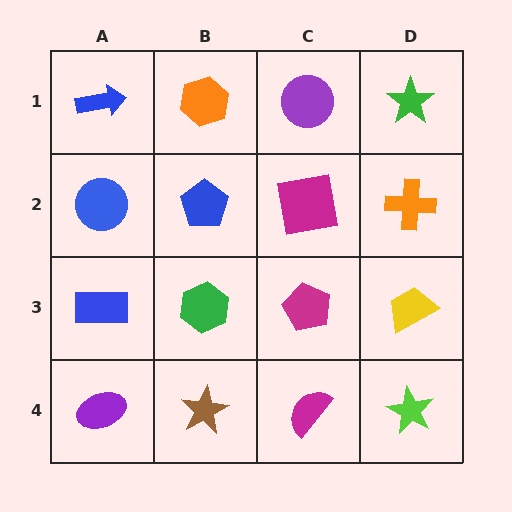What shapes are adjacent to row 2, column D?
A green star (row 1, column D), a yellow trapezoid (row 3, column D), a magenta square (row 2, column C).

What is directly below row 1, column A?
A blue circle.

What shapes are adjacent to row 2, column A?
A blue arrow (row 1, column A), a blue rectangle (row 3, column A), a blue pentagon (row 2, column B).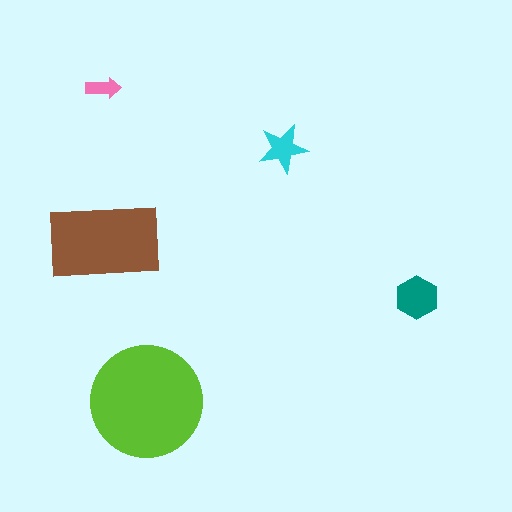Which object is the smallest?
The pink arrow.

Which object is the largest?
The lime circle.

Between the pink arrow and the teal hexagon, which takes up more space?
The teal hexagon.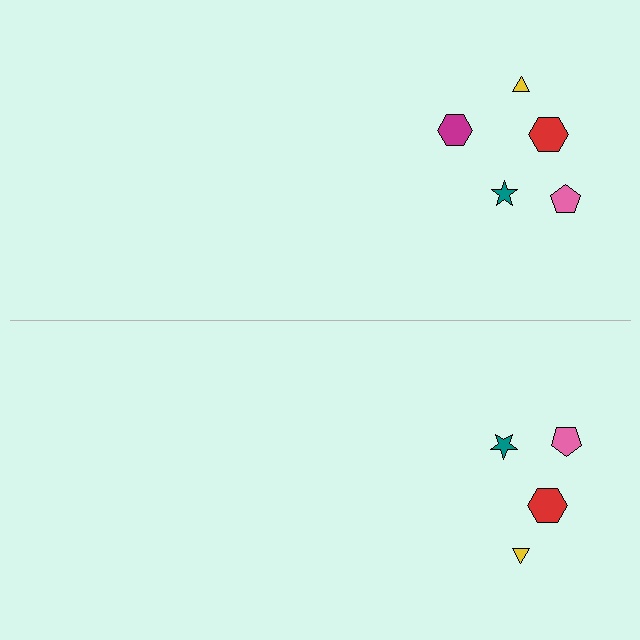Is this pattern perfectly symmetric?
No, the pattern is not perfectly symmetric. A magenta hexagon is missing from the bottom side.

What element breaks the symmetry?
A magenta hexagon is missing from the bottom side.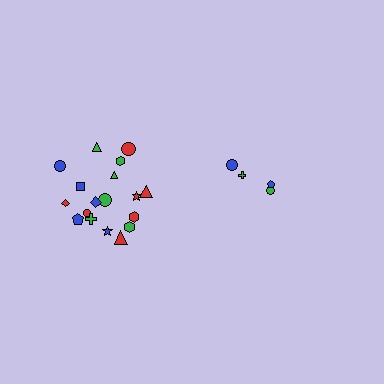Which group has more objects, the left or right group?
The left group.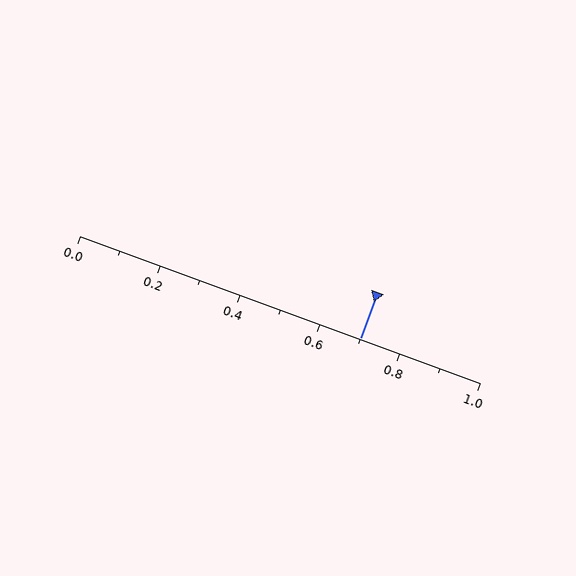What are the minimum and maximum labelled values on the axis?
The axis runs from 0.0 to 1.0.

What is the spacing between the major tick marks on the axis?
The major ticks are spaced 0.2 apart.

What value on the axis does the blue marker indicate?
The marker indicates approximately 0.7.